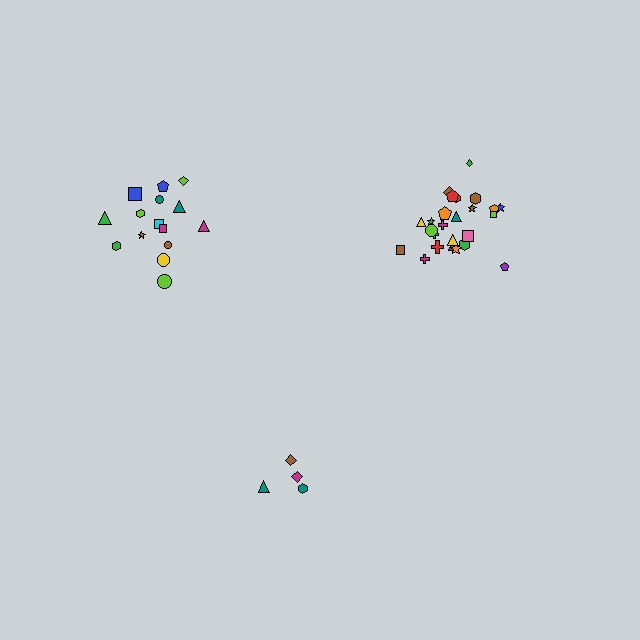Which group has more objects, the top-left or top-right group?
The top-right group.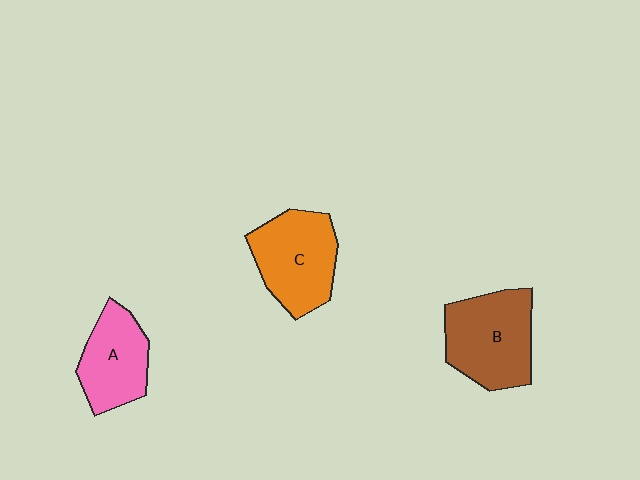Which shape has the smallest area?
Shape A (pink).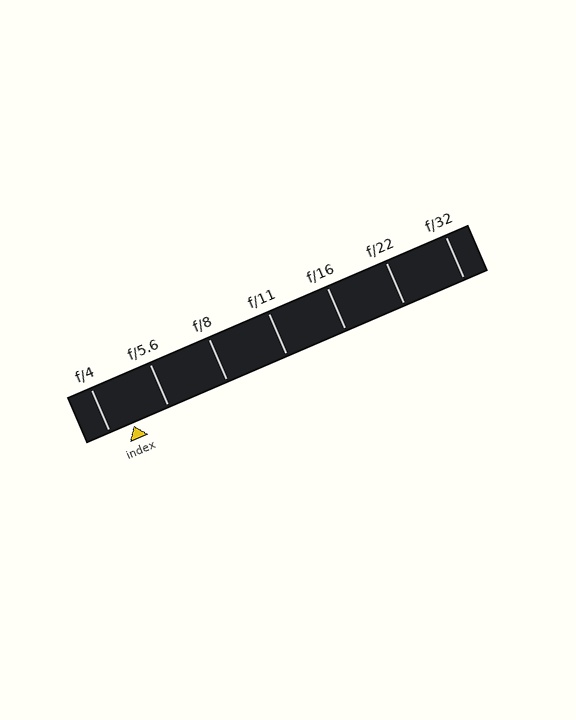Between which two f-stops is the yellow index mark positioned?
The index mark is between f/4 and f/5.6.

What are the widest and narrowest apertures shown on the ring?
The widest aperture shown is f/4 and the narrowest is f/32.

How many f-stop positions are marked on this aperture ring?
There are 7 f-stop positions marked.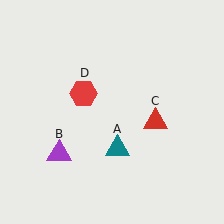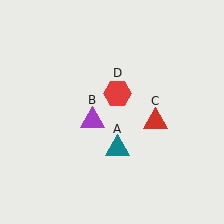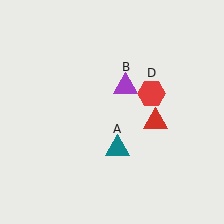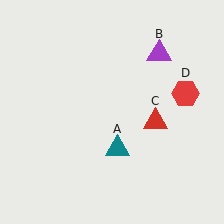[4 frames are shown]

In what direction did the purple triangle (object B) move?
The purple triangle (object B) moved up and to the right.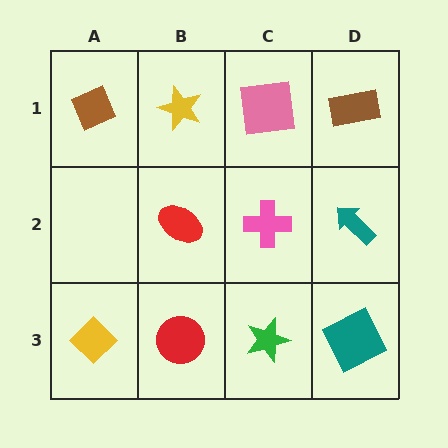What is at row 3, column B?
A red circle.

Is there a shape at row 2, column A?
No, that cell is empty.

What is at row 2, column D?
A teal arrow.